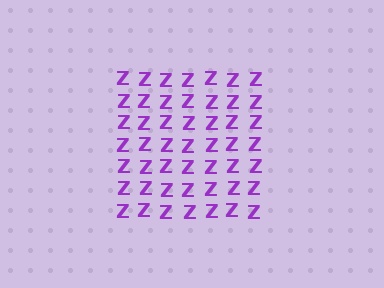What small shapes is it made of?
It is made of small letter Z's.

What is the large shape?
The large shape is a square.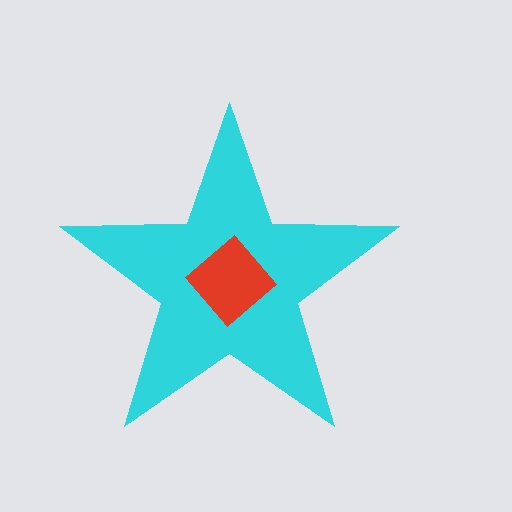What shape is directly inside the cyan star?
The red diamond.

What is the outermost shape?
The cyan star.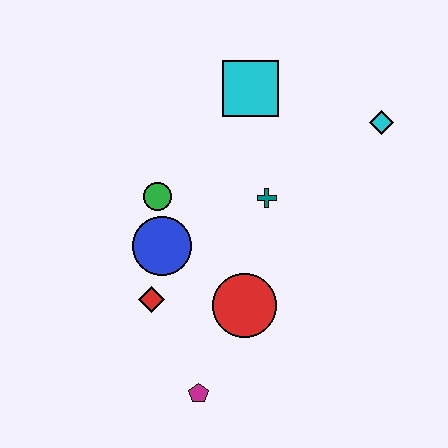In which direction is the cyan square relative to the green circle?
The cyan square is above the green circle.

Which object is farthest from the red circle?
The cyan diamond is farthest from the red circle.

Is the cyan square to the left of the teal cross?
Yes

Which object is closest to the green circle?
The blue circle is closest to the green circle.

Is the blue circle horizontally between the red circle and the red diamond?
Yes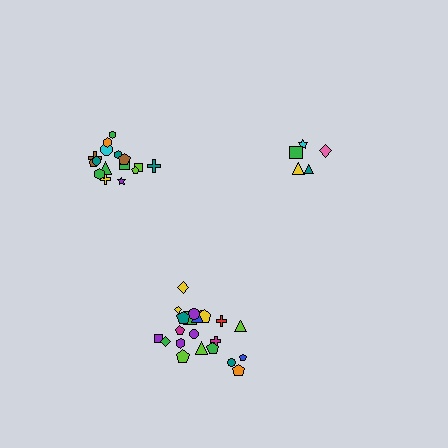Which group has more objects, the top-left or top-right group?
The top-left group.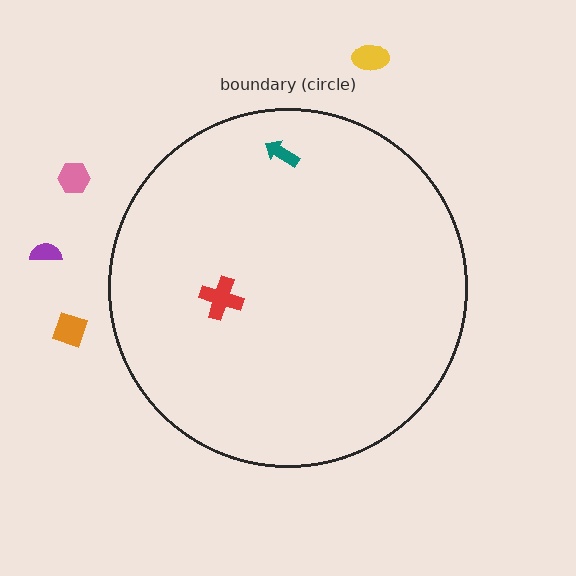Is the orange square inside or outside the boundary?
Outside.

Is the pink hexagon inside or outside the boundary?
Outside.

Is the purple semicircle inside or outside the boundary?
Outside.